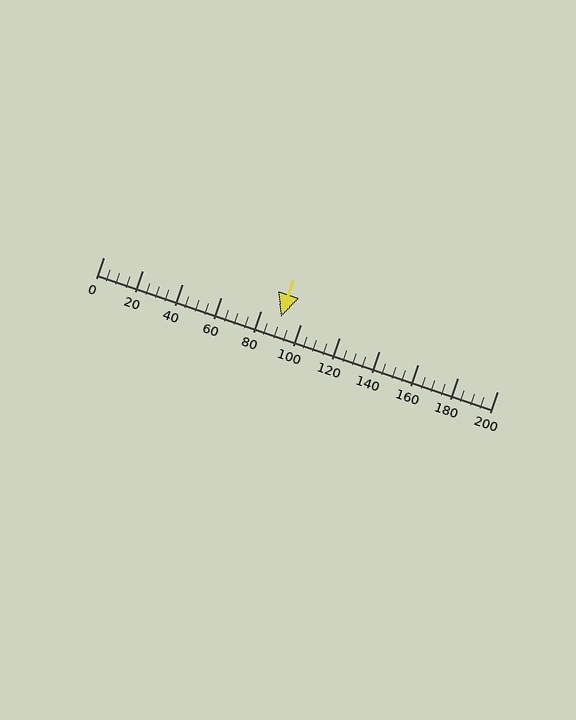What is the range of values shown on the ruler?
The ruler shows values from 0 to 200.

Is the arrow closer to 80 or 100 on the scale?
The arrow is closer to 100.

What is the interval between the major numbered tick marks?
The major tick marks are spaced 20 units apart.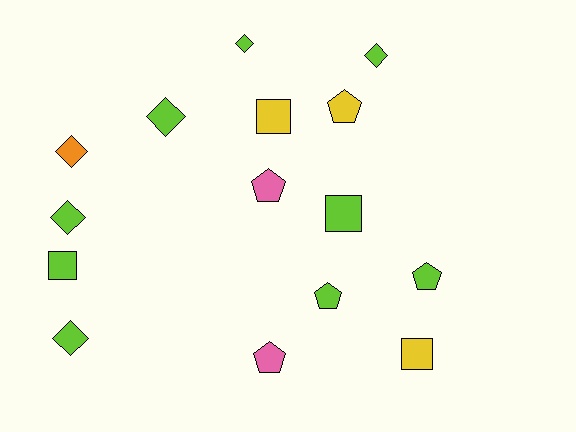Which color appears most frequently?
Lime, with 9 objects.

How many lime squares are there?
There are 2 lime squares.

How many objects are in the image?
There are 15 objects.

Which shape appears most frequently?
Diamond, with 6 objects.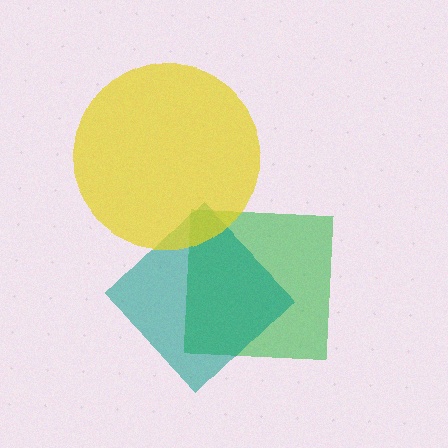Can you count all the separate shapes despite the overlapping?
Yes, there are 3 separate shapes.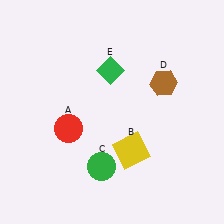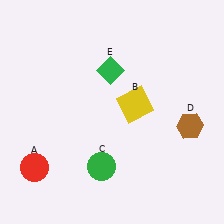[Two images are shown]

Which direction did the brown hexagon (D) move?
The brown hexagon (D) moved down.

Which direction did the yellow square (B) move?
The yellow square (B) moved up.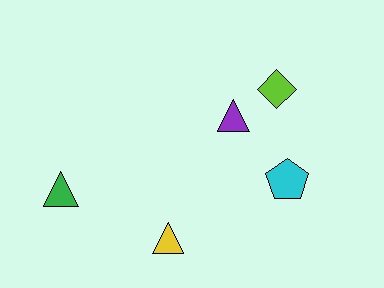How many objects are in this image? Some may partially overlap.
There are 5 objects.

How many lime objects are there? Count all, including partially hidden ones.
There is 1 lime object.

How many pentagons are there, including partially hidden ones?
There is 1 pentagon.